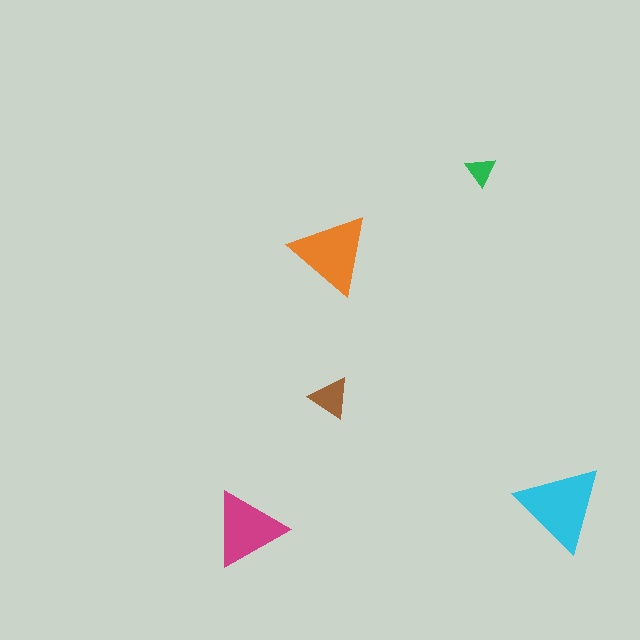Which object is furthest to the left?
The magenta triangle is leftmost.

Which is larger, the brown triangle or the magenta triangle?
The magenta one.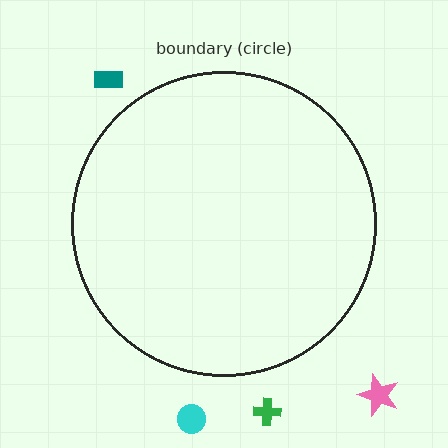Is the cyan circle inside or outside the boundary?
Outside.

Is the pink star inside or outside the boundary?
Outside.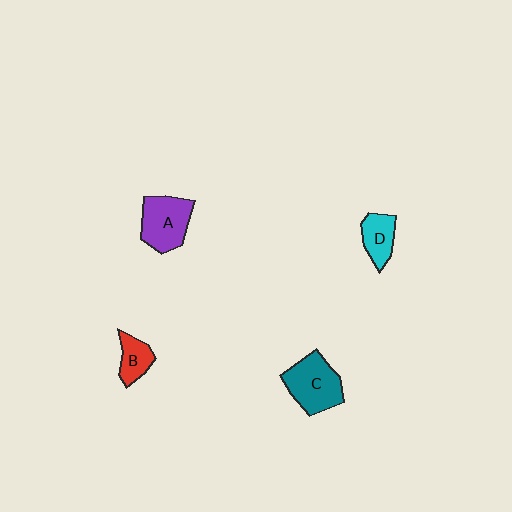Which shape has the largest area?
Shape C (teal).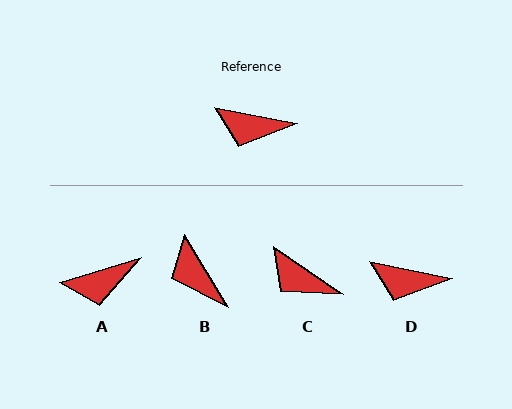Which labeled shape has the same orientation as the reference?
D.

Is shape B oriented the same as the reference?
No, it is off by about 48 degrees.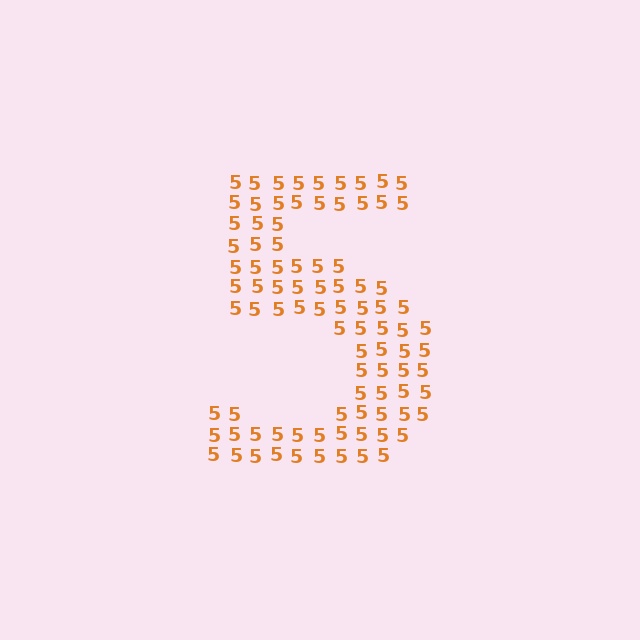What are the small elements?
The small elements are digit 5's.